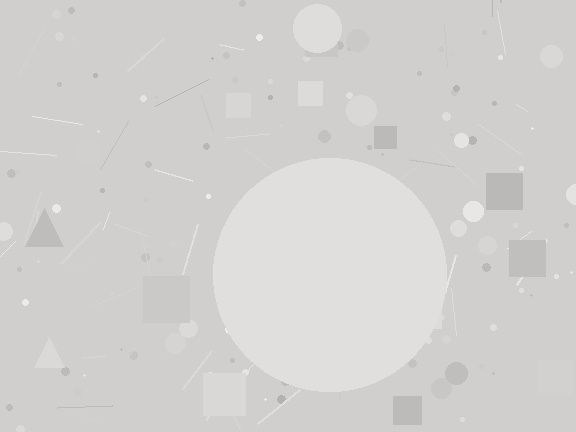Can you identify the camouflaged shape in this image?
The camouflaged shape is a circle.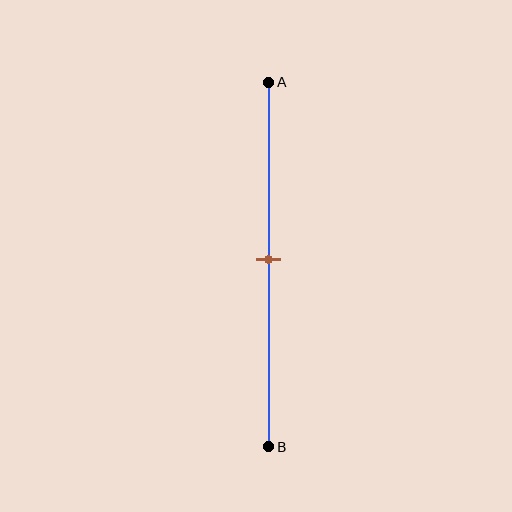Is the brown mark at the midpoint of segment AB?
Yes, the mark is approximately at the midpoint.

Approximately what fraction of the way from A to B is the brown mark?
The brown mark is approximately 50% of the way from A to B.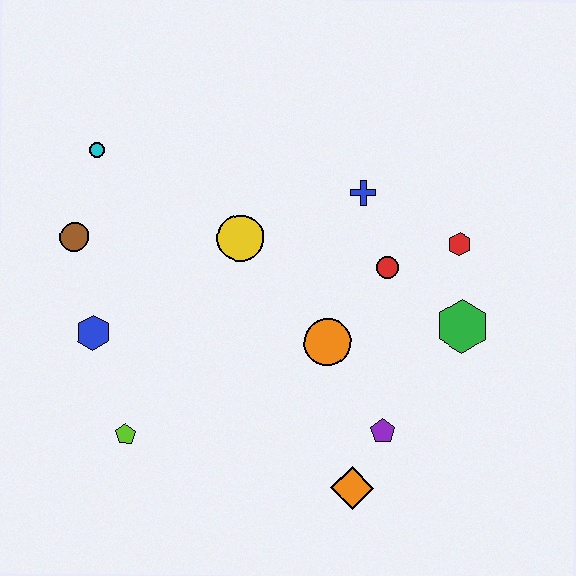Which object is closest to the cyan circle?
The brown circle is closest to the cyan circle.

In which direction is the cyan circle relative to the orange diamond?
The cyan circle is above the orange diamond.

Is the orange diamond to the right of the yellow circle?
Yes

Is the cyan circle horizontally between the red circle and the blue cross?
No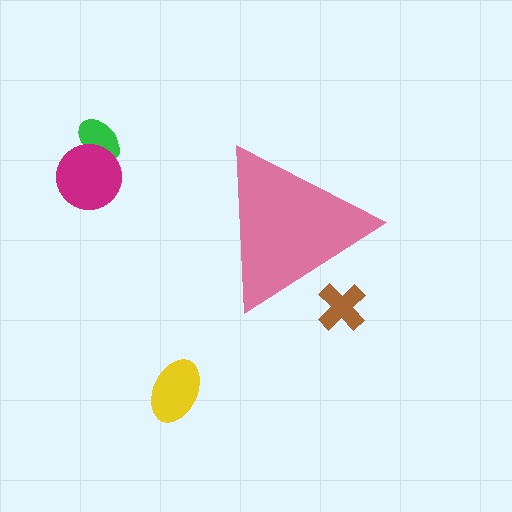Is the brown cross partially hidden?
Yes, the brown cross is partially hidden behind the pink triangle.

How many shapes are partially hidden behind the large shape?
1 shape is partially hidden.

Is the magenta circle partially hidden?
No, the magenta circle is fully visible.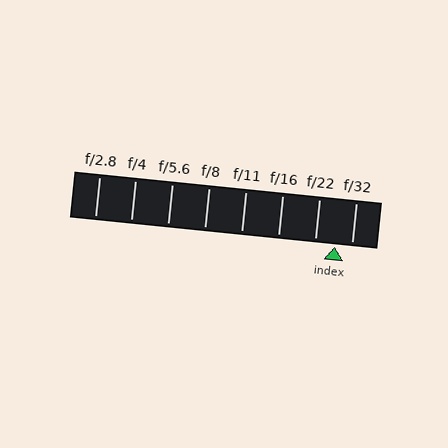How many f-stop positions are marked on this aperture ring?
There are 8 f-stop positions marked.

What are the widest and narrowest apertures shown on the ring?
The widest aperture shown is f/2.8 and the narrowest is f/32.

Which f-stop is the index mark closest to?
The index mark is closest to f/32.